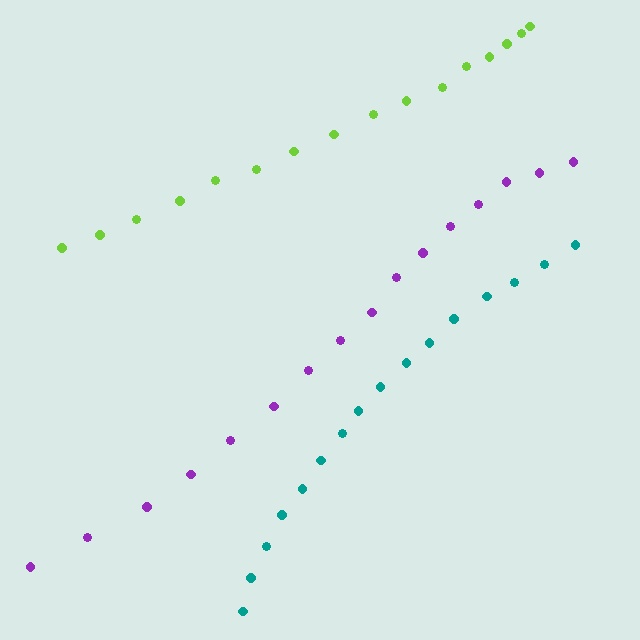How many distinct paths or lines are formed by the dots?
There are 3 distinct paths.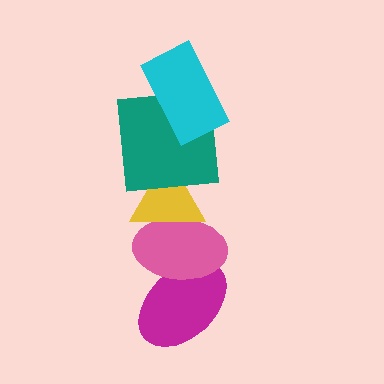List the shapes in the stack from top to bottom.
From top to bottom: the cyan rectangle, the teal square, the yellow triangle, the pink ellipse, the magenta ellipse.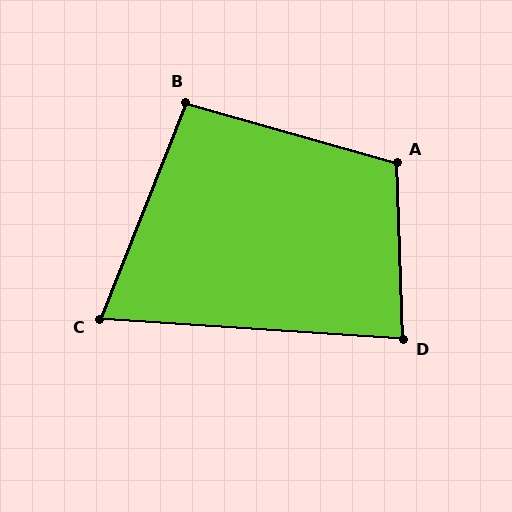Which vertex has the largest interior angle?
A, at approximately 108 degrees.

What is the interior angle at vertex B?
Approximately 96 degrees (obtuse).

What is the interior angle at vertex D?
Approximately 84 degrees (acute).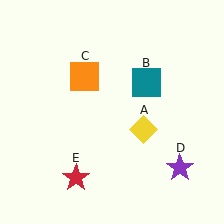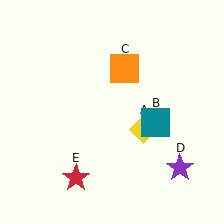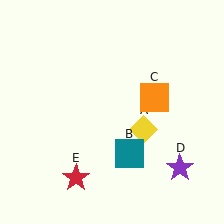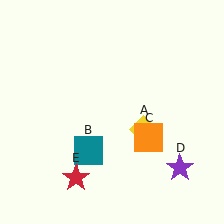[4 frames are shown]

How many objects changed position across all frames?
2 objects changed position: teal square (object B), orange square (object C).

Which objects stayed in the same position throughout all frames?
Yellow diamond (object A) and purple star (object D) and red star (object E) remained stationary.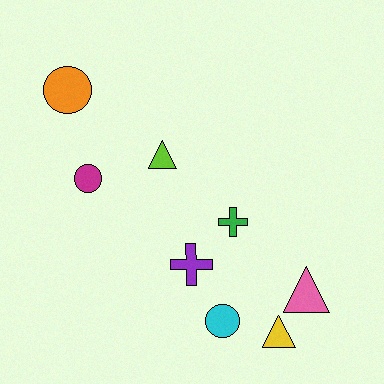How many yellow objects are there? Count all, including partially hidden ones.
There is 1 yellow object.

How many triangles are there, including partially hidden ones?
There are 3 triangles.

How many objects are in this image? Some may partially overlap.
There are 8 objects.